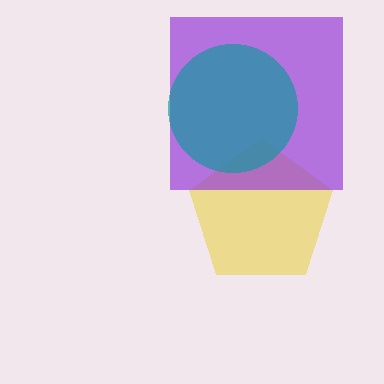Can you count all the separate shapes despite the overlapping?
Yes, there are 3 separate shapes.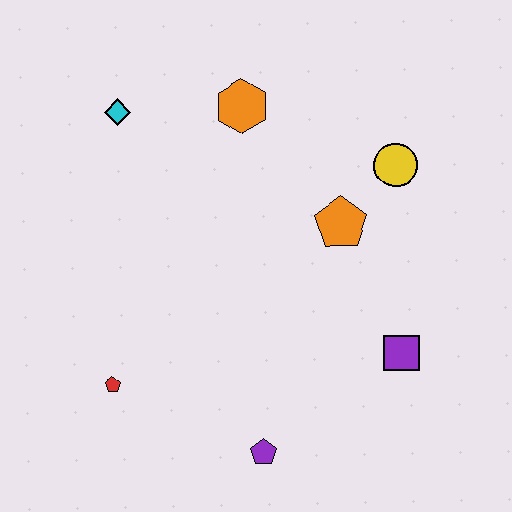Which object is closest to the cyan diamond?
The orange hexagon is closest to the cyan diamond.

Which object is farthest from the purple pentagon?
The cyan diamond is farthest from the purple pentagon.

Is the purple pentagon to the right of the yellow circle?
No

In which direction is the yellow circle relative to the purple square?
The yellow circle is above the purple square.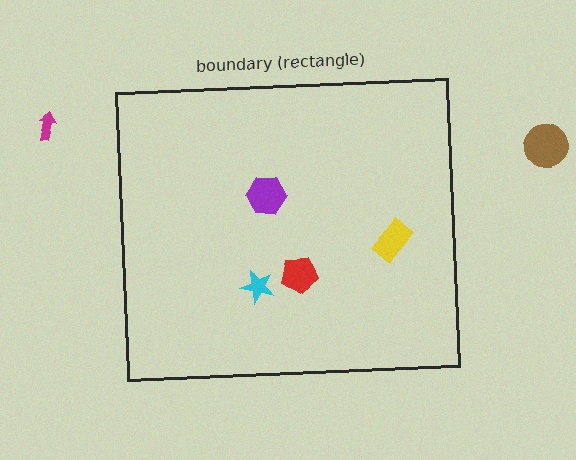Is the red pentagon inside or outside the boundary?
Inside.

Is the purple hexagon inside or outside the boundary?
Inside.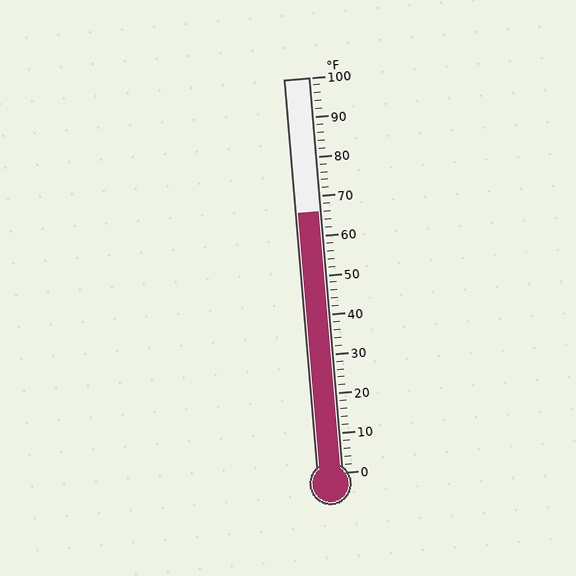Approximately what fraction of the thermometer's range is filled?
The thermometer is filled to approximately 65% of its range.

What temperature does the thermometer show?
The thermometer shows approximately 66°F.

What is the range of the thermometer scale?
The thermometer scale ranges from 0°F to 100°F.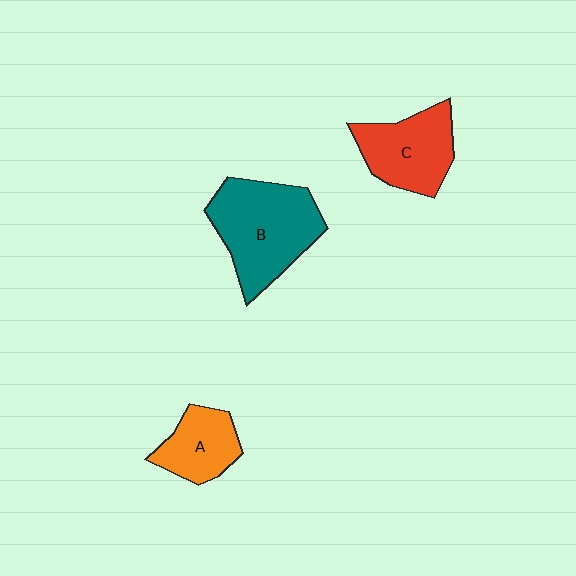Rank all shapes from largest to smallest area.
From largest to smallest: B (teal), C (red), A (orange).